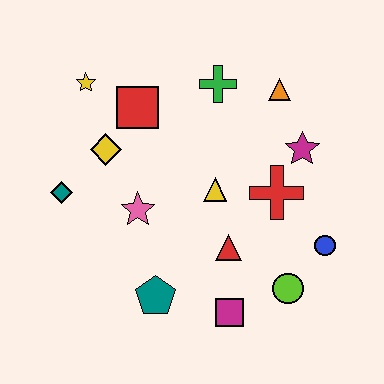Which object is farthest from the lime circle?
The yellow star is farthest from the lime circle.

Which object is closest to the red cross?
The magenta star is closest to the red cross.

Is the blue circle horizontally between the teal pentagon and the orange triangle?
No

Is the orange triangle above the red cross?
Yes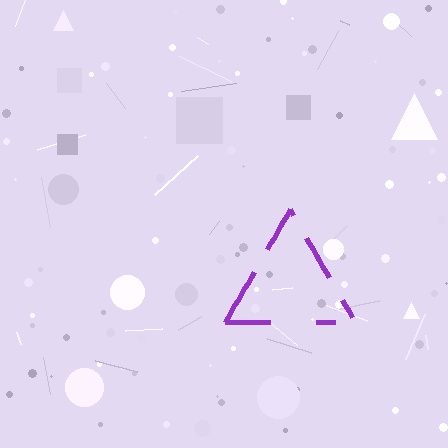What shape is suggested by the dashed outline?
The dashed outline suggests a triangle.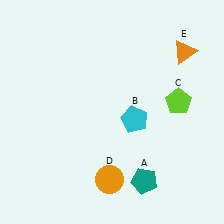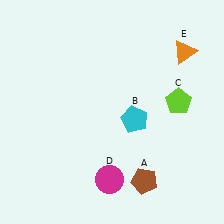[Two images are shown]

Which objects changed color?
A changed from teal to brown. D changed from orange to magenta.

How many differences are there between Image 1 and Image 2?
There are 2 differences between the two images.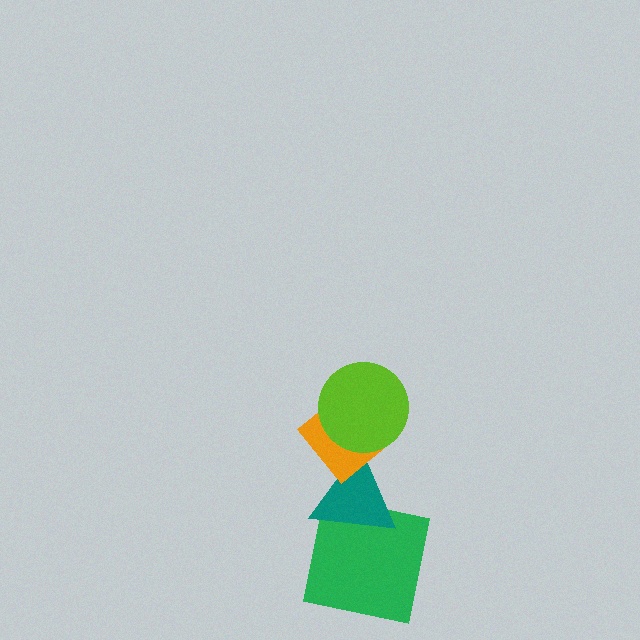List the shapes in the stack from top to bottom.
From top to bottom: the lime circle, the orange diamond, the teal triangle, the green square.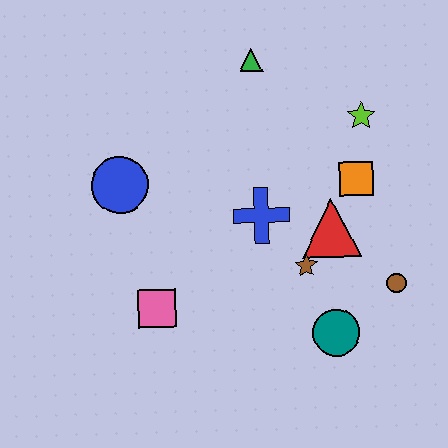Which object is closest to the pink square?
The blue circle is closest to the pink square.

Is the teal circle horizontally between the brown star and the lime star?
Yes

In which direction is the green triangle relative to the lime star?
The green triangle is to the left of the lime star.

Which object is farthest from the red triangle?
The blue circle is farthest from the red triangle.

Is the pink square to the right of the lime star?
No